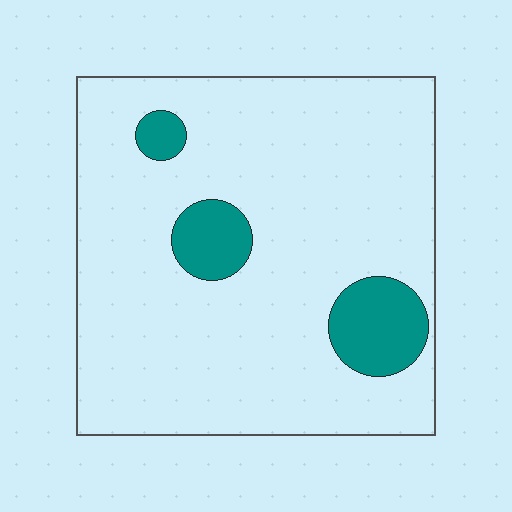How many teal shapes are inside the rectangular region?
3.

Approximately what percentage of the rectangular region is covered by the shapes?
Approximately 10%.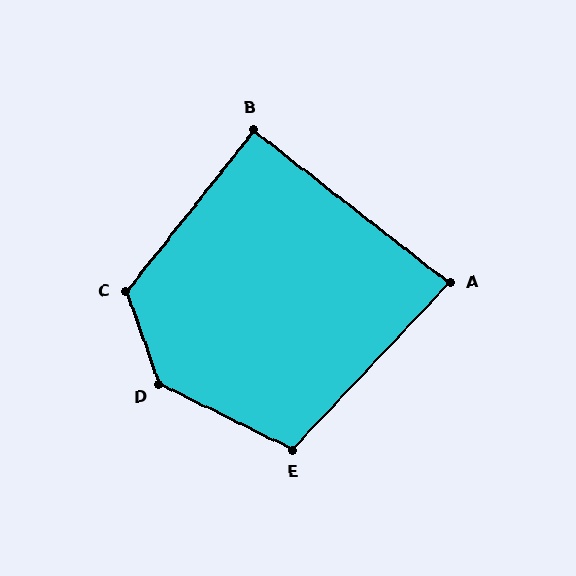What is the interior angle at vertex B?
Approximately 90 degrees (approximately right).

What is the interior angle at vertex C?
Approximately 123 degrees (obtuse).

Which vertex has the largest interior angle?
D, at approximately 135 degrees.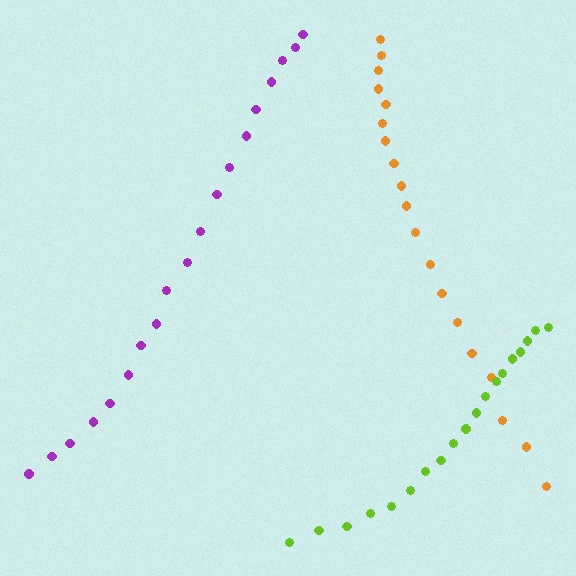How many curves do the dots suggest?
There are 3 distinct paths.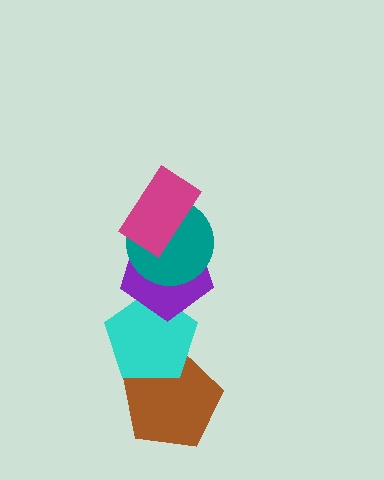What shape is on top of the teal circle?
The magenta rectangle is on top of the teal circle.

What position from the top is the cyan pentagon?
The cyan pentagon is 4th from the top.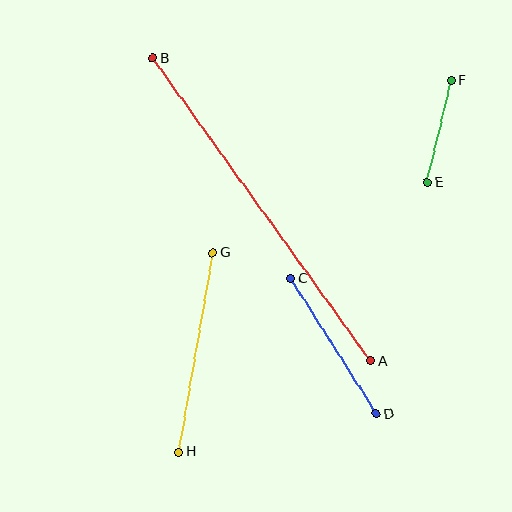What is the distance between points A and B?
The distance is approximately 373 pixels.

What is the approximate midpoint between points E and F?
The midpoint is at approximately (439, 132) pixels.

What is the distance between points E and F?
The distance is approximately 105 pixels.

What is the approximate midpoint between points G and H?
The midpoint is at approximately (196, 352) pixels.